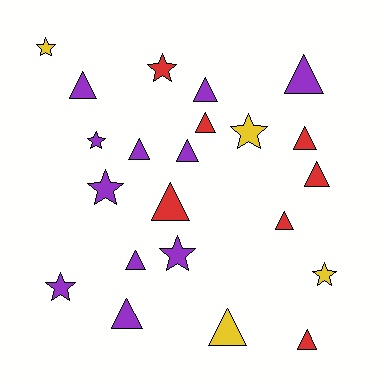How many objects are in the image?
There are 22 objects.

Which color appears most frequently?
Purple, with 11 objects.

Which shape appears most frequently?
Triangle, with 14 objects.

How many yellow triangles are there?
There is 1 yellow triangle.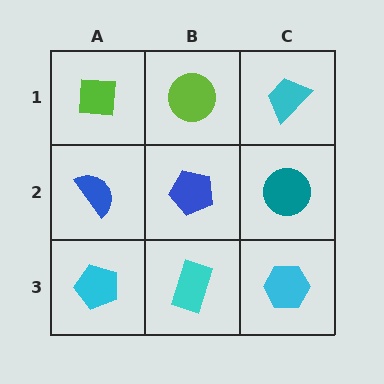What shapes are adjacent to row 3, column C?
A teal circle (row 2, column C), a cyan rectangle (row 3, column B).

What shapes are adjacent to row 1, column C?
A teal circle (row 2, column C), a lime circle (row 1, column B).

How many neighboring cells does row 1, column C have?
2.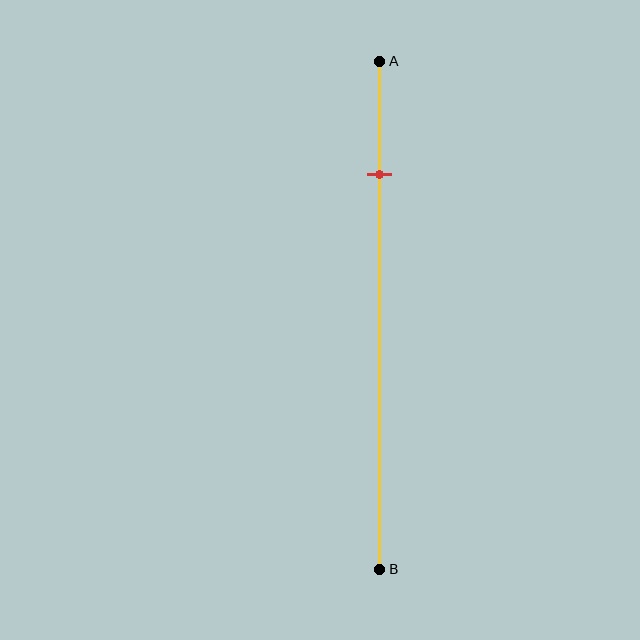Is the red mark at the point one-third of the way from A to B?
No, the mark is at about 20% from A, not at the 33% one-third point.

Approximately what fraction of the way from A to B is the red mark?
The red mark is approximately 20% of the way from A to B.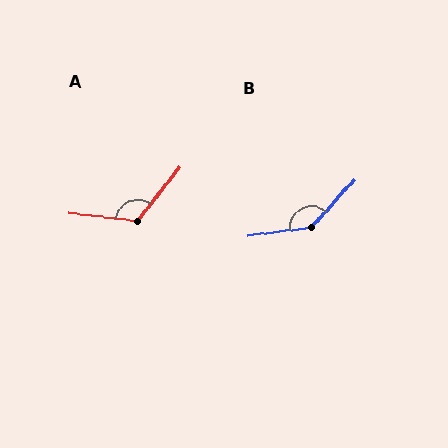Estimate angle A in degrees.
Approximately 121 degrees.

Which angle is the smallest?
A, at approximately 121 degrees.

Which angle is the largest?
B, at approximately 139 degrees.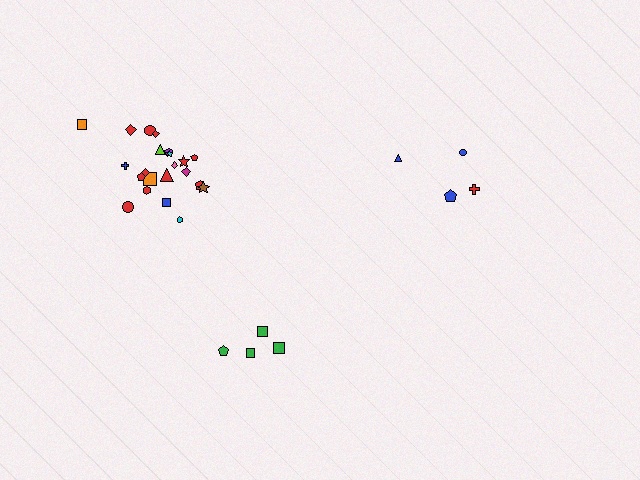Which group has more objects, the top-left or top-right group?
The top-left group.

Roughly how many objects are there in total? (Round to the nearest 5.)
Roughly 30 objects in total.